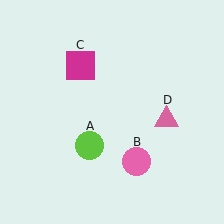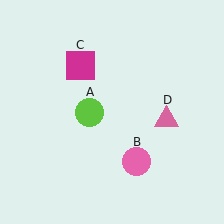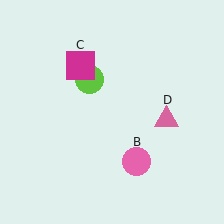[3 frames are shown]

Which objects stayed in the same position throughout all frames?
Pink circle (object B) and magenta square (object C) and pink triangle (object D) remained stationary.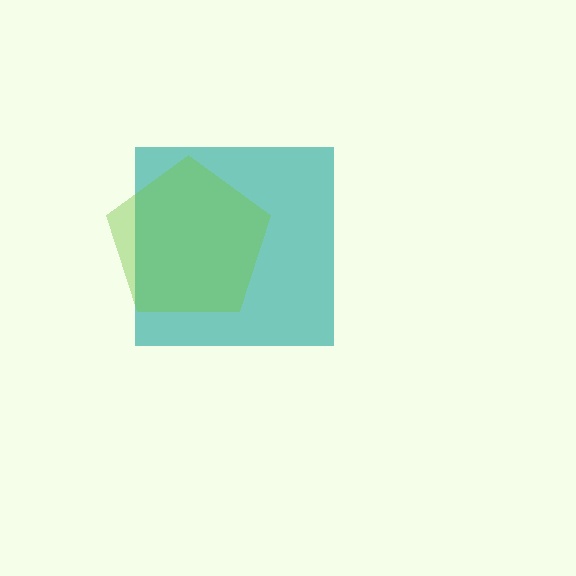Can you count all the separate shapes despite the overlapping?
Yes, there are 2 separate shapes.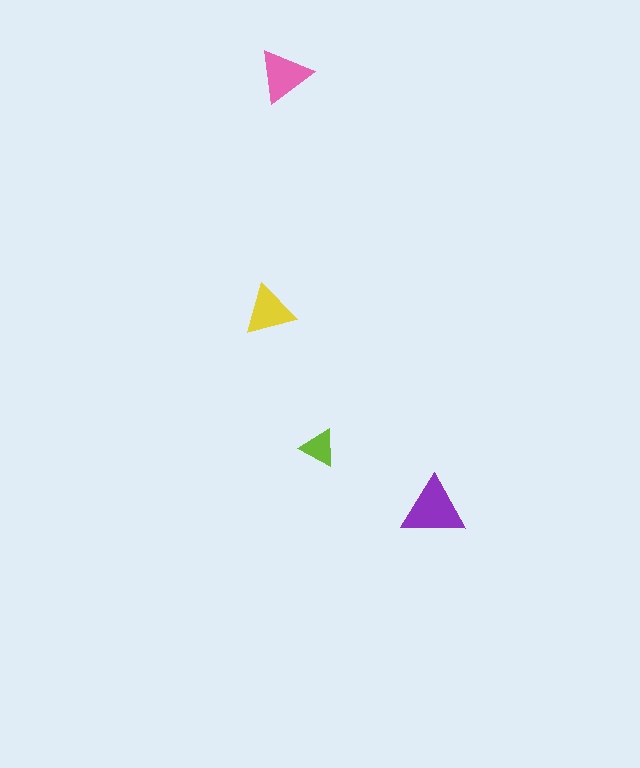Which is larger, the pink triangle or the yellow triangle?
The pink one.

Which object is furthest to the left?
The yellow triangle is leftmost.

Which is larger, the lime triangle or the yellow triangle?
The yellow one.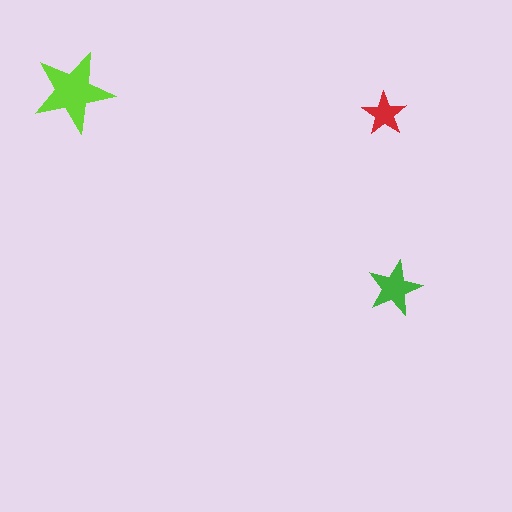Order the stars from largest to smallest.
the lime one, the green one, the red one.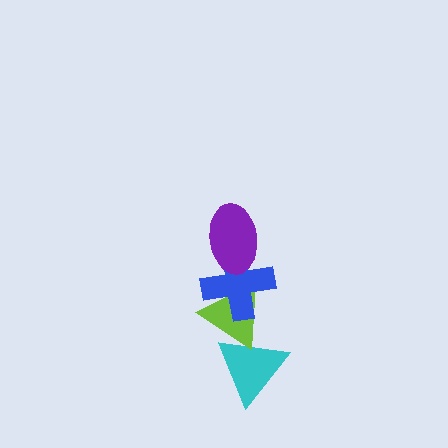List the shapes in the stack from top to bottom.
From top to bottom: the purple ellipse, the blue cross, the lime triangle, the cyan triangle.